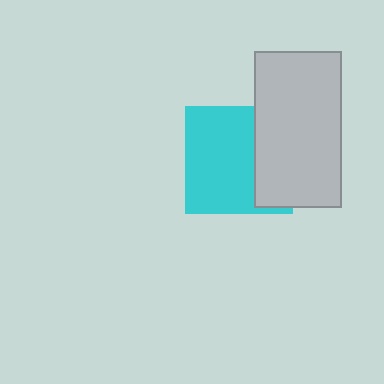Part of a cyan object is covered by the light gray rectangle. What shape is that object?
It is a square.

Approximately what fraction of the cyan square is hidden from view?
Roughly 35% of the cyan square is hidden behind the light gray rectangle.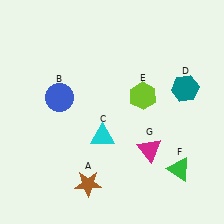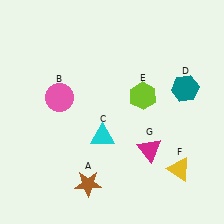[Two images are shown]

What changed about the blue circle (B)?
In Image 1, B is blue. In Image 2, it changed to pink.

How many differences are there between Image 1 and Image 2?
There are 2 differences between the two images.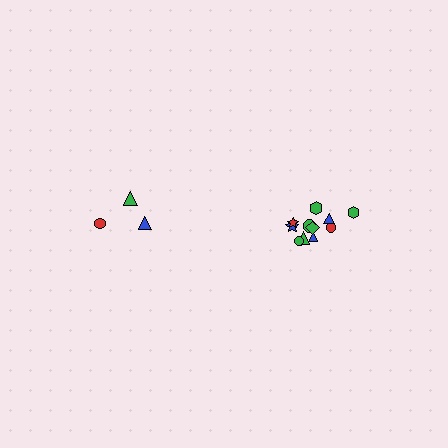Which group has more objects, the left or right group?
The right group.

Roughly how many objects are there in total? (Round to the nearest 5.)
Roughly 15 objects in total.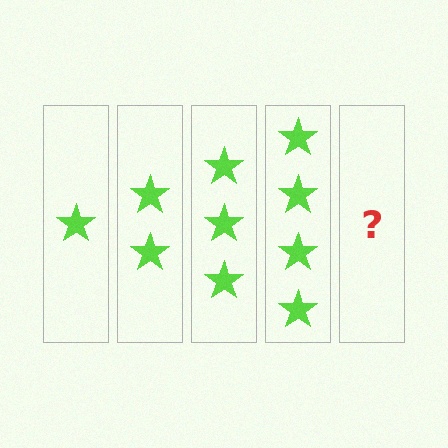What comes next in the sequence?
The next element should be 5 stars.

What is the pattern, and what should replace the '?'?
The pattern is that each step adds one more star. The '?' should be 5 stars.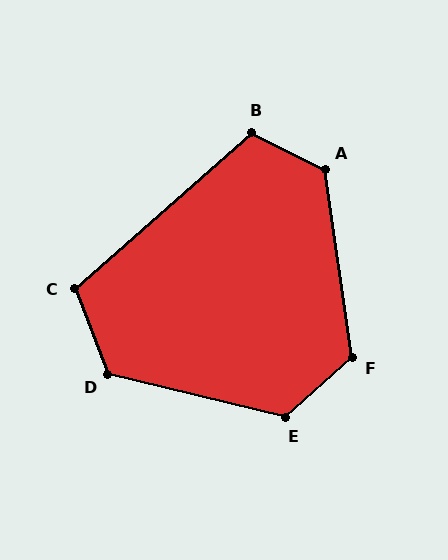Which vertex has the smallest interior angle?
C, at approximately 110 degrees.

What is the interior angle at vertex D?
Approximately 125 degrees (obtuse).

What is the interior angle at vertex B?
Approximately 112 degrees (obtuse).